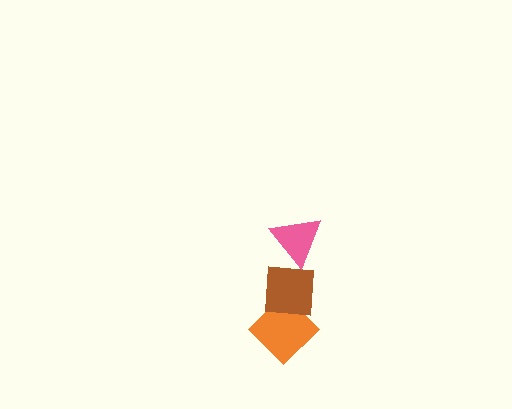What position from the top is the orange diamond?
The orange diamond is 3rd from the top.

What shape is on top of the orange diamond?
The brown square is on top of the orange diamond.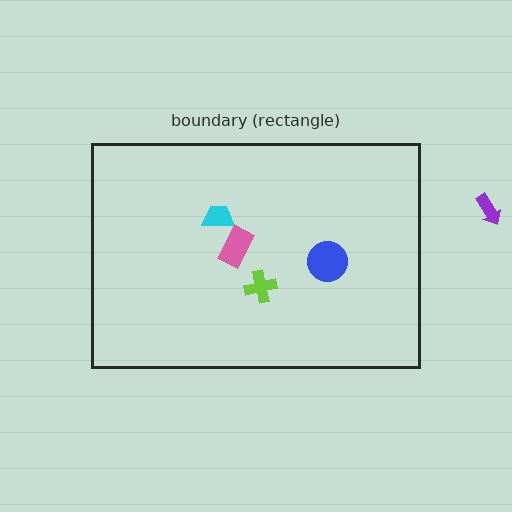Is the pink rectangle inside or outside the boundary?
Inside.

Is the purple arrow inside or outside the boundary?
Outside.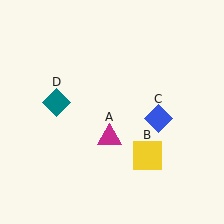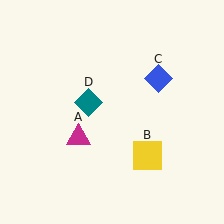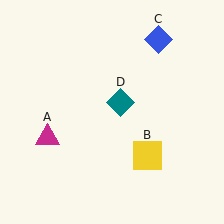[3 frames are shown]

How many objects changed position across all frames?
3 objects changed position: magenta triangle (object A), blue diamond (object C), teal diamond (object D).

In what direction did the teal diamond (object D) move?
The teal diamond (object D) moved right.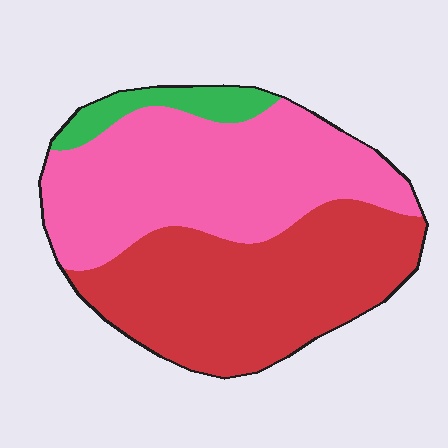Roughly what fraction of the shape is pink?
Pink takes up between a third and a half of the shape.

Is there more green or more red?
Red.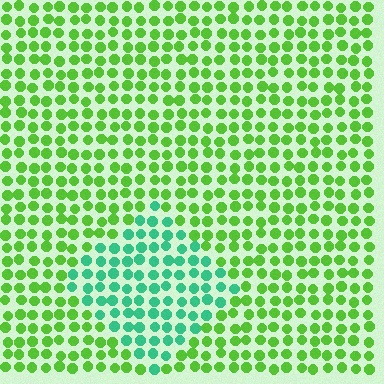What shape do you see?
I see a diamond.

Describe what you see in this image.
The image is filled with small lime elements in a uniform arrangement. A diamond-shaped region is visible where the elements are tinted to a slightly different hue, forming a subtle color boundary.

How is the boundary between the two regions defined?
The boundary is defined purely by a slight shift in hue (about 48 degrees). Spacing, size, and orientation are identical on both sides.